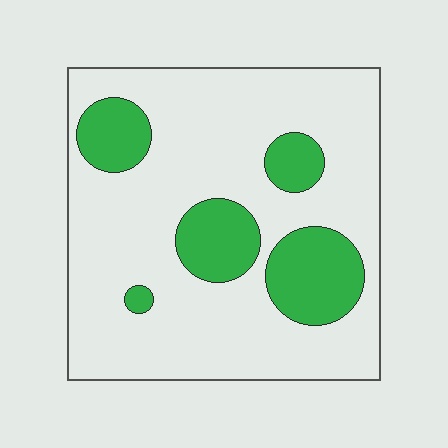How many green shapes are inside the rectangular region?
5.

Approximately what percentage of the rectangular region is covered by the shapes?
Approximately 20%.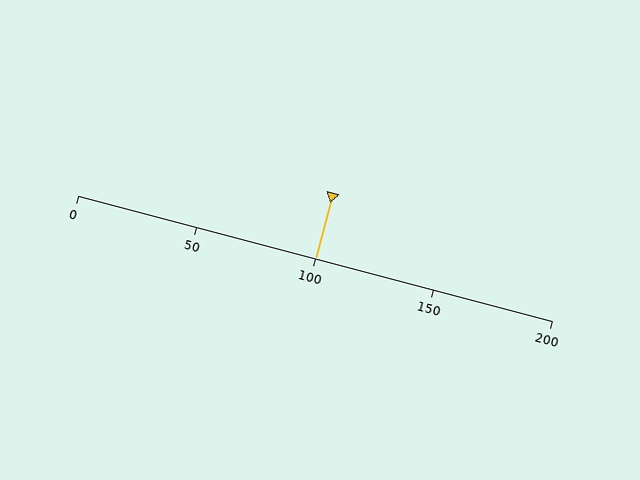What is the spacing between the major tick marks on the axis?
The major ticks are spaced 50 apart.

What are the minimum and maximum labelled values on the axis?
The axis runs from 0 to 200.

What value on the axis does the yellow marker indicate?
The marker indicates approximately 100.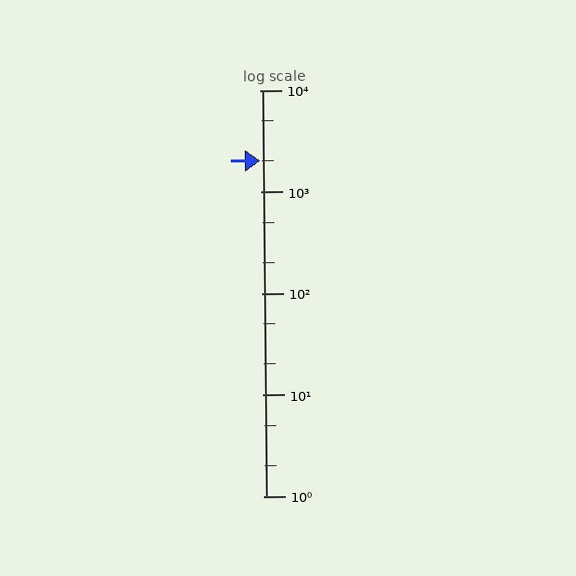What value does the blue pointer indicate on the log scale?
The pointer indicates approximately 2000.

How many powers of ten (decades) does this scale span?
The scale spans 4 decades, from 1 to 10000.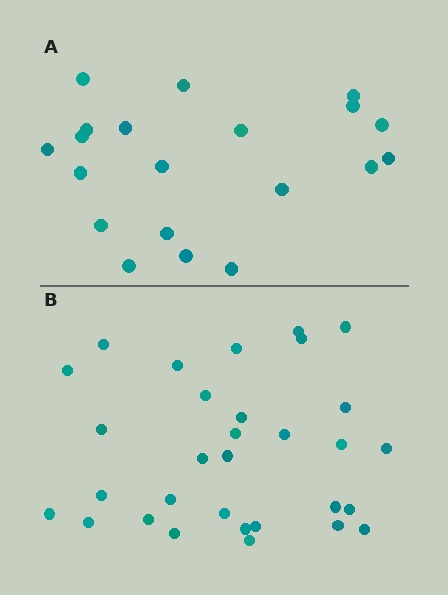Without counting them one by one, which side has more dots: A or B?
Region B (the bottom region) has more dots.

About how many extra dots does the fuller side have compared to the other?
Region B has roughly 12 or so more dots than region A.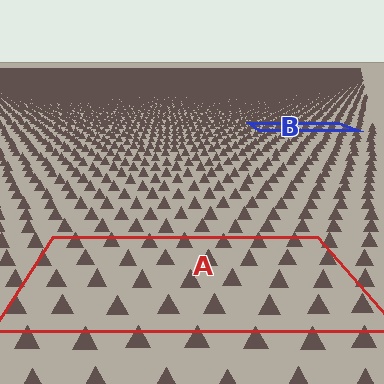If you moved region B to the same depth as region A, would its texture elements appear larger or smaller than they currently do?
They would appear larger. At a closer depth, the same texture elements are projected at a bigger on-screen size.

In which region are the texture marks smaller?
The texture marks are smaller in region B, because it is farther away.